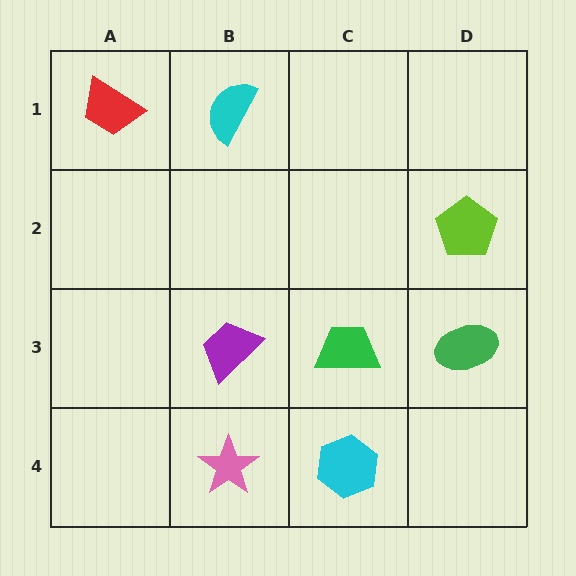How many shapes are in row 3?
3 shapes.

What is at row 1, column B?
A cyan semicircle.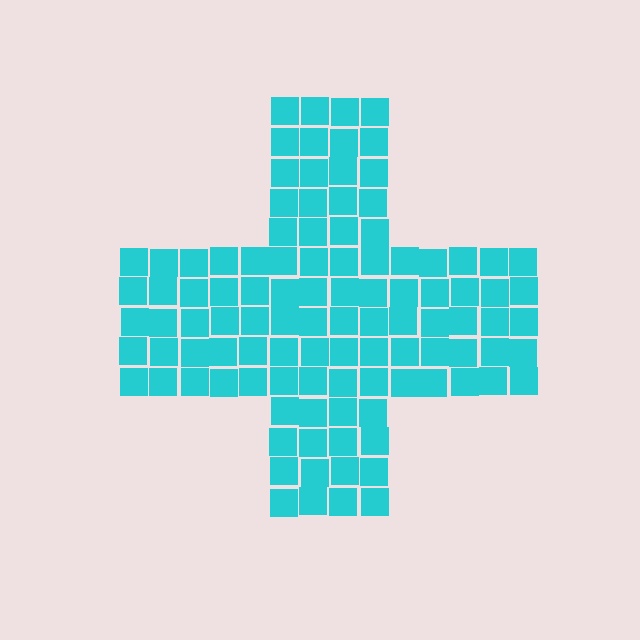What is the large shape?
The large shape is a cross.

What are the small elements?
The small elements are squares.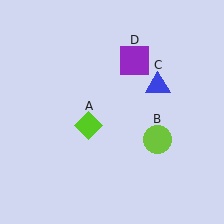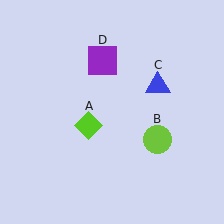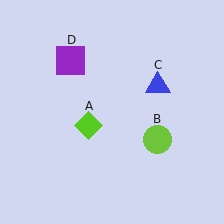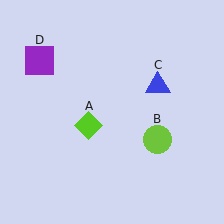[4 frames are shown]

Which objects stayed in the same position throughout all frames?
Lime diamond (object A) and lime circle (object B) and blue triangle (object C) remained stationary.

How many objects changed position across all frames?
1 object changed position: purple square (object D).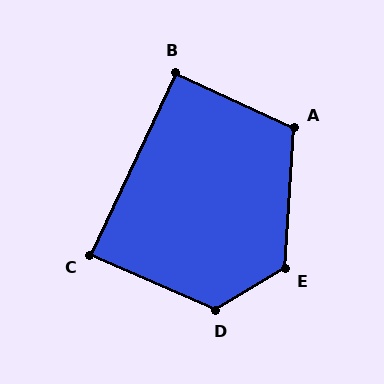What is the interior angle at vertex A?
Approximately 111 degrees (obtuse).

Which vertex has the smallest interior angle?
C, at approximately 88 degrees.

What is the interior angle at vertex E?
Approximately 124 degrees (obtuse).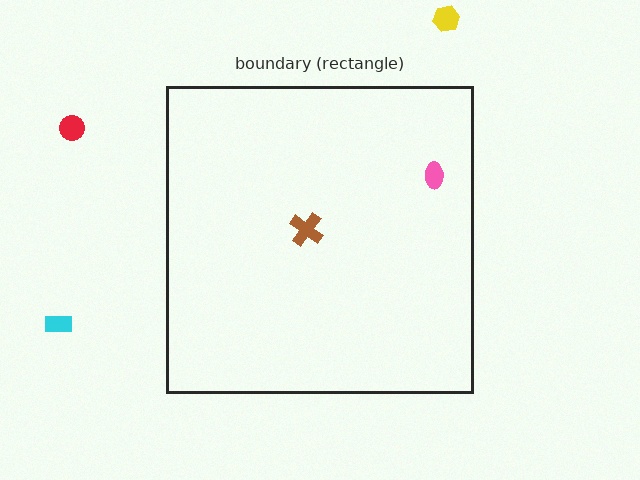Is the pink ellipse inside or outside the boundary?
Inside.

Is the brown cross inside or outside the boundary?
Inside.